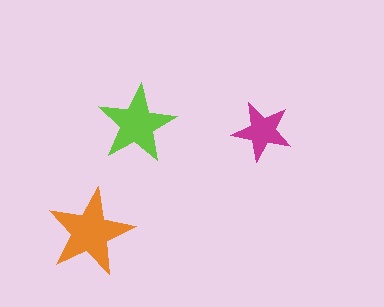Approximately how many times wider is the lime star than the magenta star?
About 1.5 times wider.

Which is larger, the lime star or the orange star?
The orange one.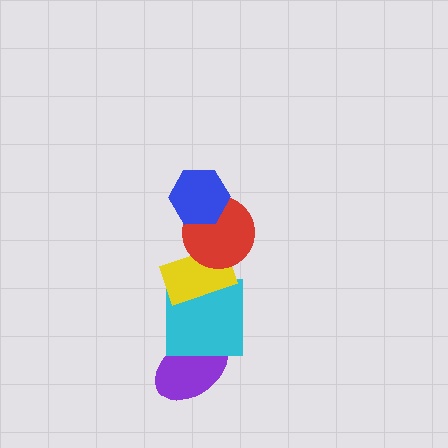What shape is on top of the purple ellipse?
The cyan square is on top of the purple ellipse.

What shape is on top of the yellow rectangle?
The red circle is on top of the yellow rectangle.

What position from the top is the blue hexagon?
The blue hexagon is 1st from the top.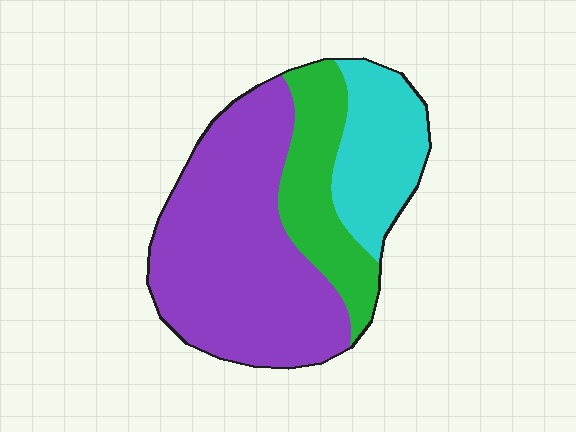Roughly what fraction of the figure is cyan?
Cyan takes up about one fifth (1/5) of the figure.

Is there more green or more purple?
Purple.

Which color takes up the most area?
Purple, at roughly 55%.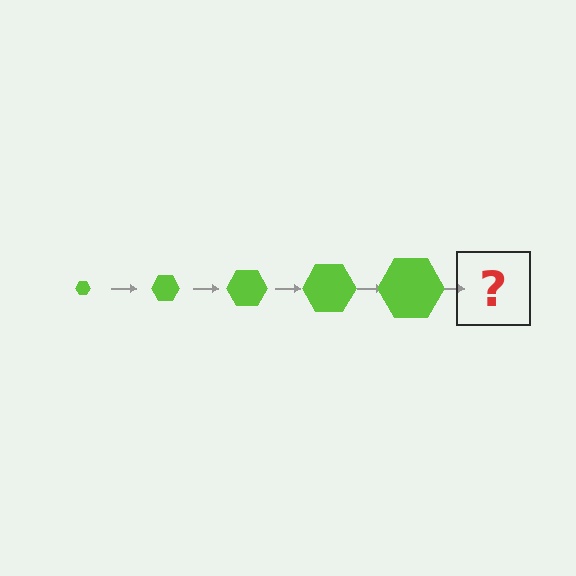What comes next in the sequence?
The next element should be a lime hexagon, larger than the previous one.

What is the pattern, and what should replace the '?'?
The pattern is that the hexagon gets progressively larger each step. The '?' should be a lime hexagon, larger than the previous one.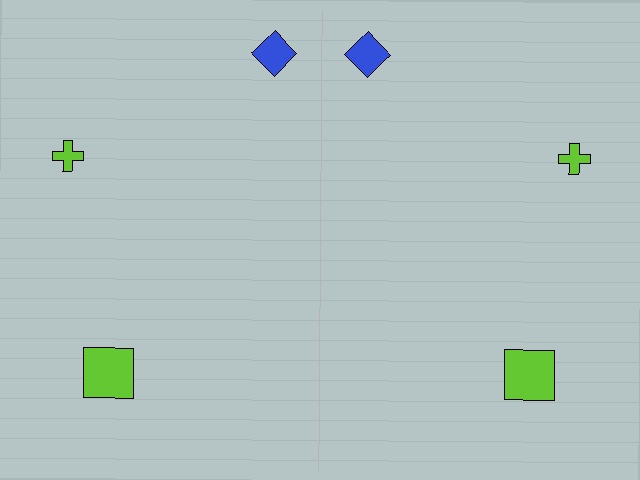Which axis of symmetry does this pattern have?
The pattern has a vertical axis of symmetry running through the center of the image.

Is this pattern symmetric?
Yes, this pattern has bilateral (reflection) symmetry.